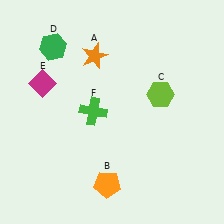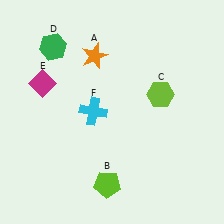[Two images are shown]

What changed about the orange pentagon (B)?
In Image 1, B is orange. In Image 2, it changed to lime.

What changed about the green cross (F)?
In Image 1, F is green. In Image 2, it changed to cyan.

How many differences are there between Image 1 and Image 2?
There are 2 differences between the two images.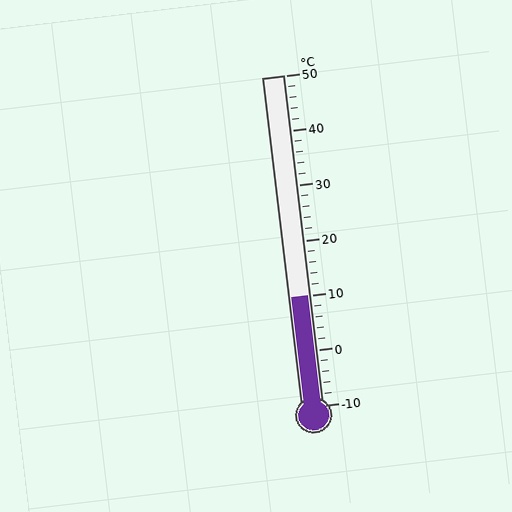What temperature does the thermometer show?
The thermometer shows approximately 10°C.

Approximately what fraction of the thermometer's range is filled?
The thermometer is filled to approximately 35% of its range.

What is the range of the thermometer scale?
The thermometer scale ranges from -10°C to 50°C.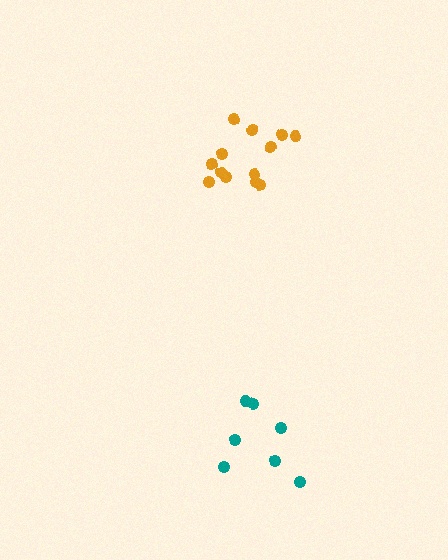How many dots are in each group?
Group 1: 13 dots, Group 2: 7 dots (20 total).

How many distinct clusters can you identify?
There are 2 distinct clusters.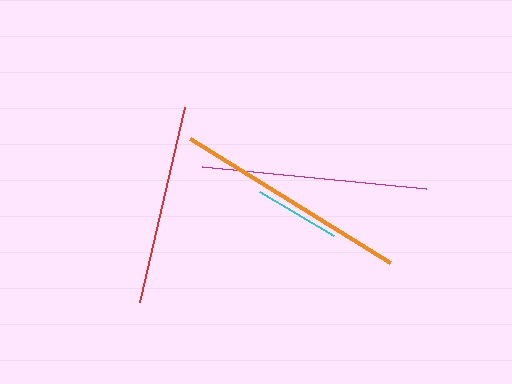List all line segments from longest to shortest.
From longest to shortest: orange, magenta, red, cyan.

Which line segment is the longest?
The orange line is the longest at approximately 236 pixels.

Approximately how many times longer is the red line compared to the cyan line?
The red line is approximately 2.3 times the length of the cyan line.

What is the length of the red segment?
The red segment is approximately 200 pixels long.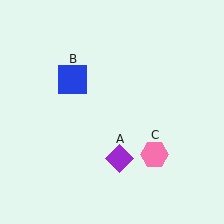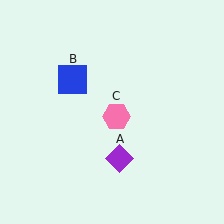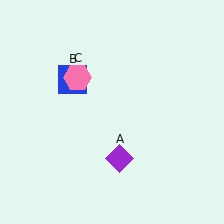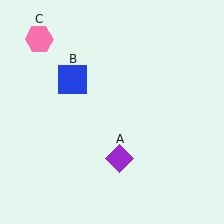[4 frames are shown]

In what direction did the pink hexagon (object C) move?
The pink hexagon (object C) moved up and to the left.